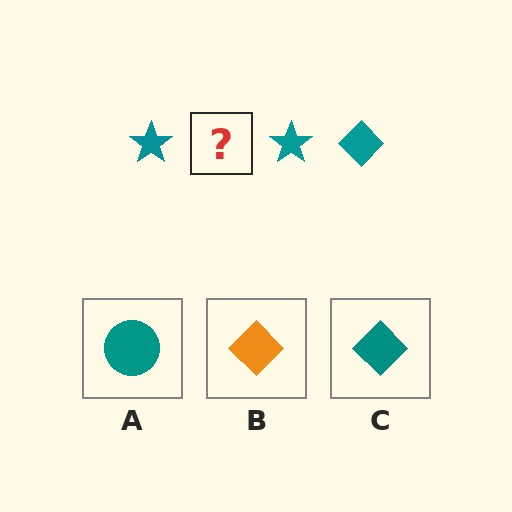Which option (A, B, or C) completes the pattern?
C.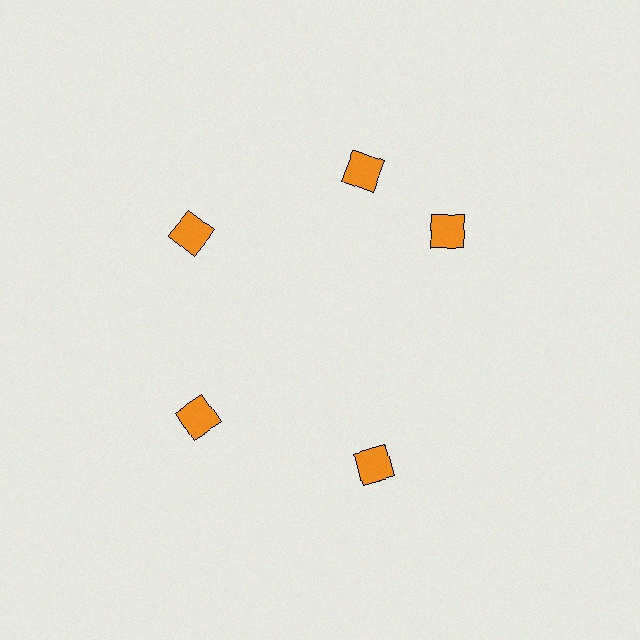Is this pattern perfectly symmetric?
No. The 5 orange diamonds are arranged in a ring, but one element near the 3 o'clock position is rotated out of alignment along the ring, breaking the 5-fold rotational symmetry.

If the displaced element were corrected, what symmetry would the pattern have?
It would have 5-fold rotational symmetry — the pattern would map onto itself every 72 degrees.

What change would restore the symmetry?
The symmetry would be restored by rotating it back into even spacing with its neighbors so that all 5 diamonds sit at equal angles and equal distance from the center.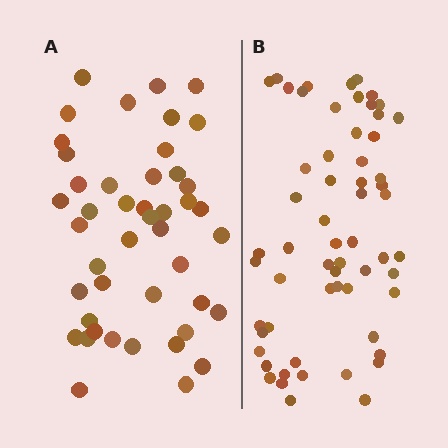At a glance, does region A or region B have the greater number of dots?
Region B (the right region) has more dots.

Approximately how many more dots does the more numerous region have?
Region B has approximately 15 more dots than region A.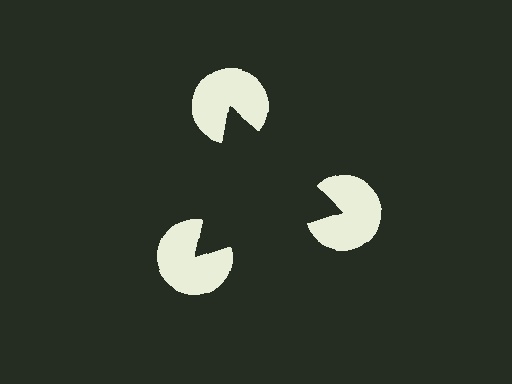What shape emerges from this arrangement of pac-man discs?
An illusory triangle — its edges are inferred from the aligned wedge cuts in the pac-man discs, not physically drawn.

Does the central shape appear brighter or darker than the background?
It typically appears slightly darker than the background, even though no actual brightness change is drawn.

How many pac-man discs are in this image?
There are 3 — one at each vertex of the illusory triangle.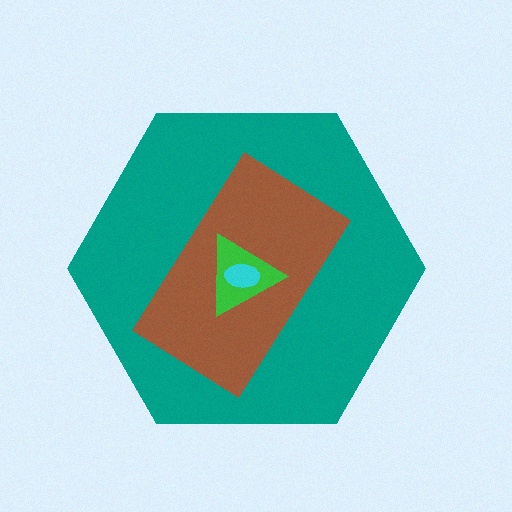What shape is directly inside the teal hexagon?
The brown rectangle.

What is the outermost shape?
The teal hexagon.